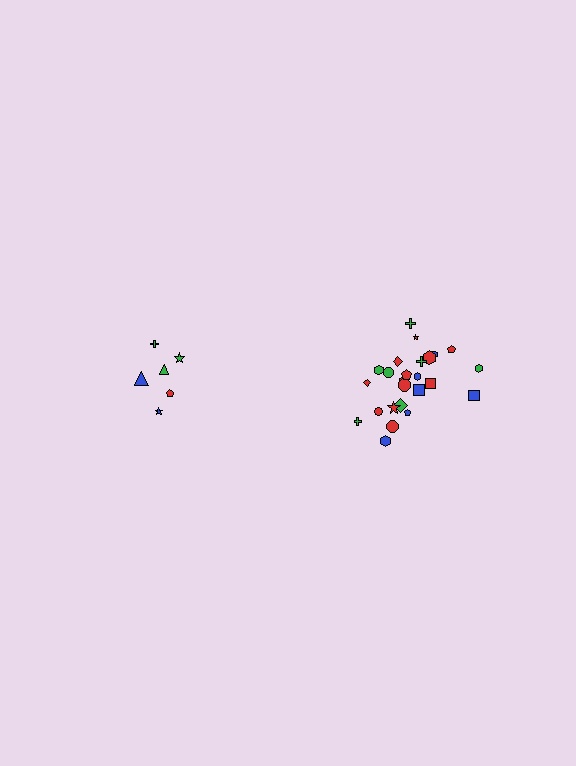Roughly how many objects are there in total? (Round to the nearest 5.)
Roughly 30 objects in total.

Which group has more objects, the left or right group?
The right group.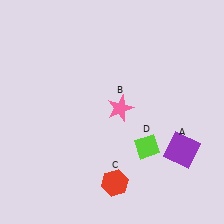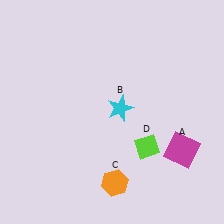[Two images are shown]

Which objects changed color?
A changed from purple to magenta. B changed from pink to cyan. C changed from red to orange.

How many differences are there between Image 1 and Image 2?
There are 3 differences between the two images.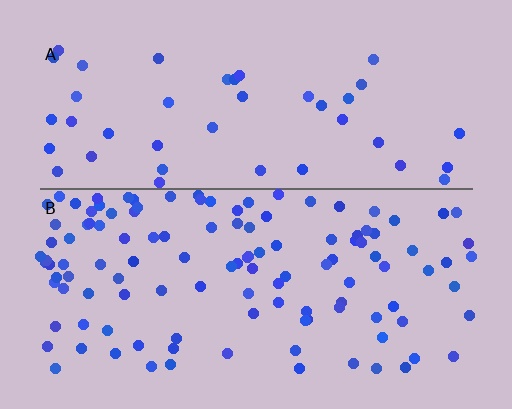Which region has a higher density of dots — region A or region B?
B (the bottom).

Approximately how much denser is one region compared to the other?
Approximately 2.8× — region B over region A.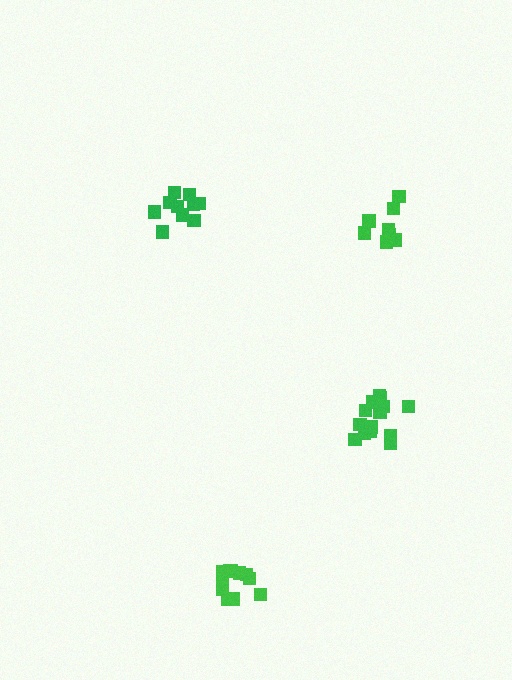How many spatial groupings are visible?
There are 4 spatial groupings.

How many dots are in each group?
Group 1: 14 dots, Group 2: 10 dots, Group 3: 9 dots, Group 4: 11 dots (44 total).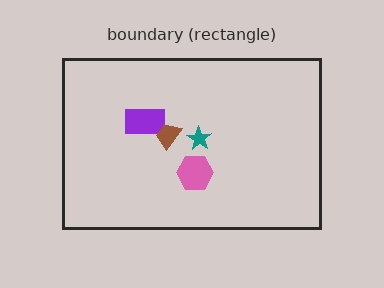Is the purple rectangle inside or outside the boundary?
Inside.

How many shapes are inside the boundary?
4 inside, 0 outside.